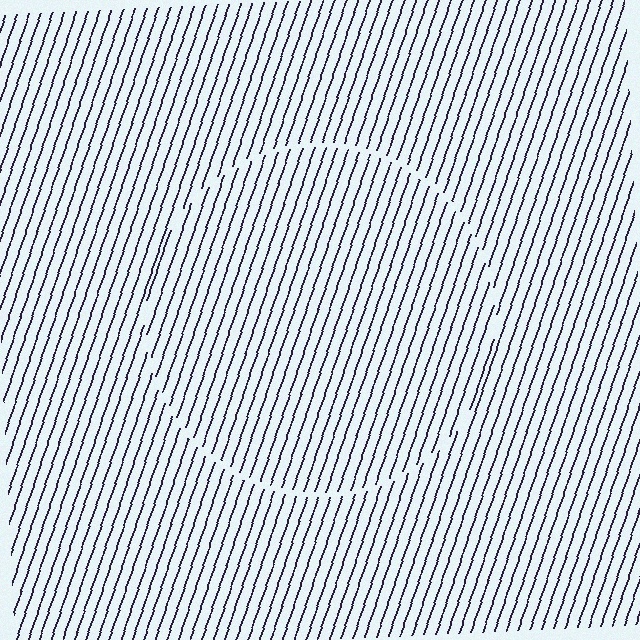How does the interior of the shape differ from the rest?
The interior of the shape contains the same grating, shifted by half a period — the contour is defined by the phase discontinuity where line-ends from the inner and outer gratings abut.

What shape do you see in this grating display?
An illusory circle. The interior of the shape contains the same grating, shifted by half a period — the contour is defined by the phase discontinuity where line-ends from the inner and outer gratings abut.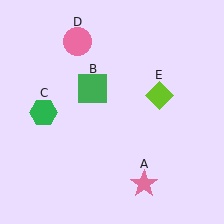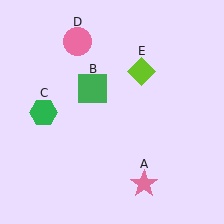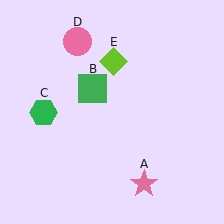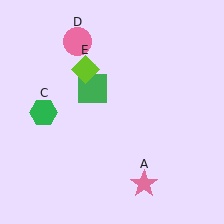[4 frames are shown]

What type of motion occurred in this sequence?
The lime diamond (object E) rotated counterclockwise around the center of the scene.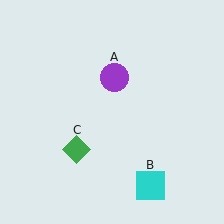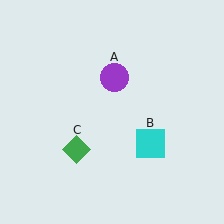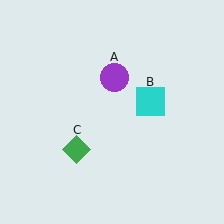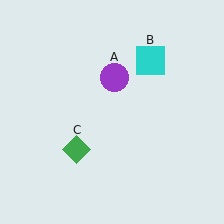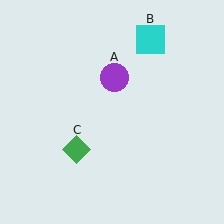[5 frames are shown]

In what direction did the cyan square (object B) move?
The cyan square (object B) moved up.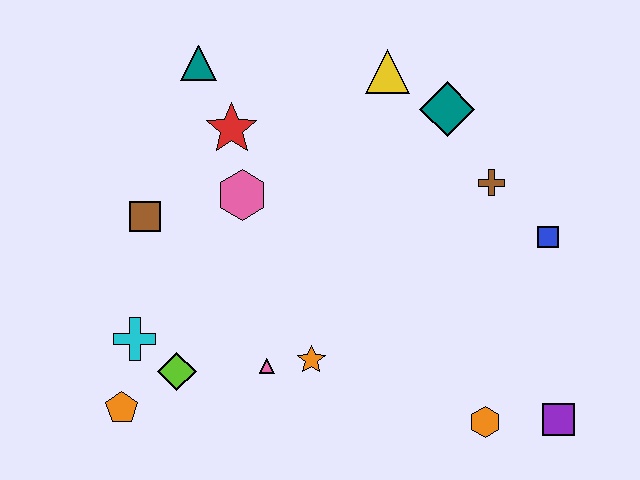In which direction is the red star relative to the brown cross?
The red star is to the left of the brown cross.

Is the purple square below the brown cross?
Yes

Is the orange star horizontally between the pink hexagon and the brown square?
No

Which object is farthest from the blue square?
The orange pentagon is farthest from the blue square.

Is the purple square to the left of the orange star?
No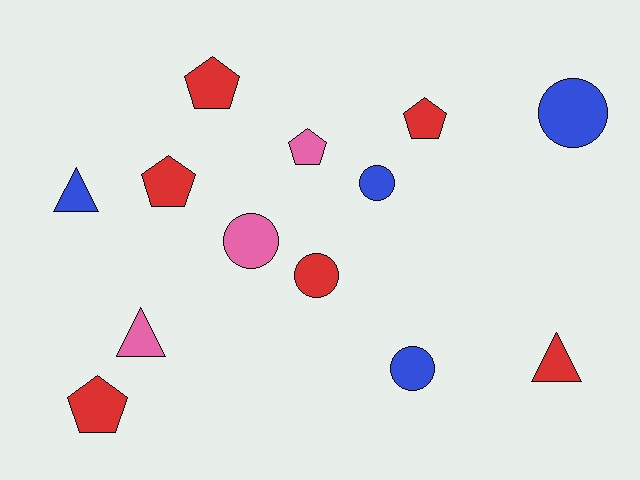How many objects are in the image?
There are 13 objects.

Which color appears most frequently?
Red, with 6 objects.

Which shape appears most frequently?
Pentagon, with 5 objects.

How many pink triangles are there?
There is 1 pink triangle.